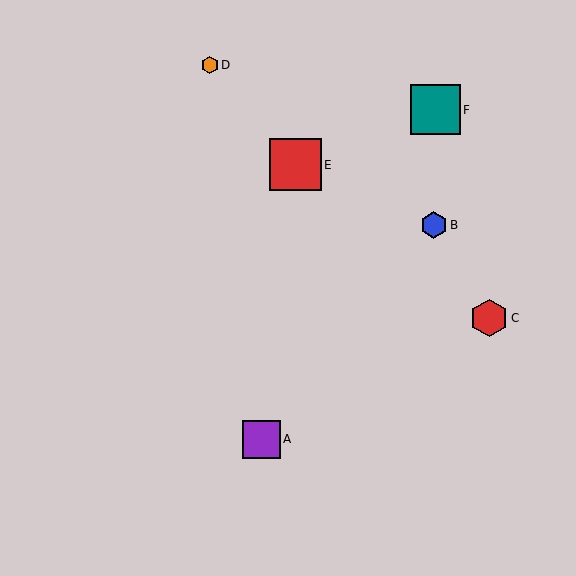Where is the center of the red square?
The center of the red square is at (295, 165).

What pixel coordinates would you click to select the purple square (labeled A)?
Click at (261, 440) to select the purple square A.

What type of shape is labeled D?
Shape D is an orange hexagon.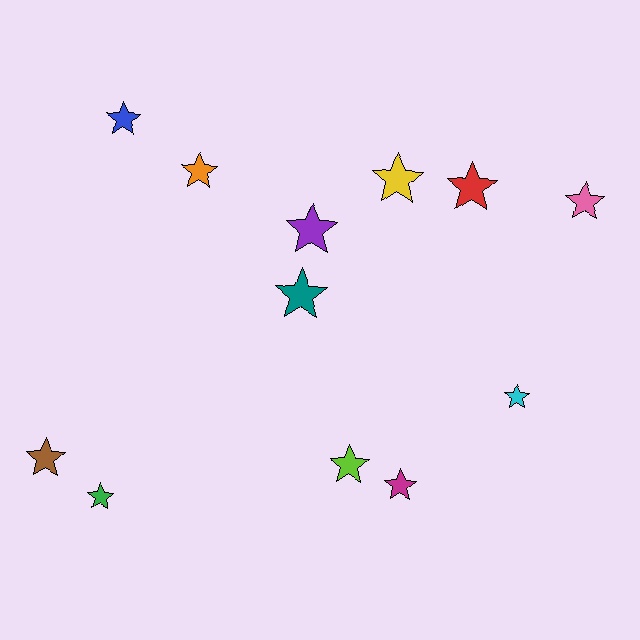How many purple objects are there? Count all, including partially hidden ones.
There is 1 purple object.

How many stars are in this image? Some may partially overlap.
There are 12 stars.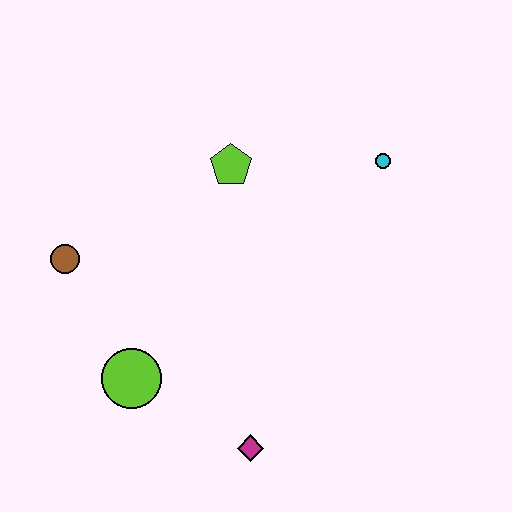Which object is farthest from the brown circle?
The cyan circle is farthest from the brown circle.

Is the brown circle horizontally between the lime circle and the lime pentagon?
No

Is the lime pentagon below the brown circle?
No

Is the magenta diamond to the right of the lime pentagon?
Yes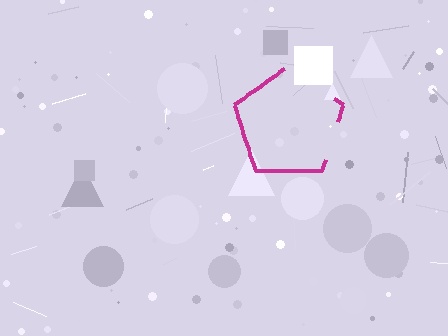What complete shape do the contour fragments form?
The contour fragments form a pentagon.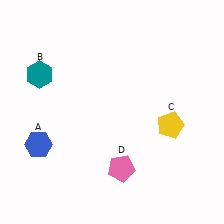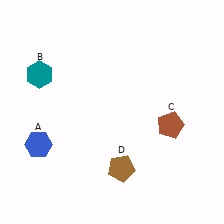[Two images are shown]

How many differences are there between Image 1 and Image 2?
There are 2 differences between the two images.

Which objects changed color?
C changed from yellow to brown. D changed from pink to brown.